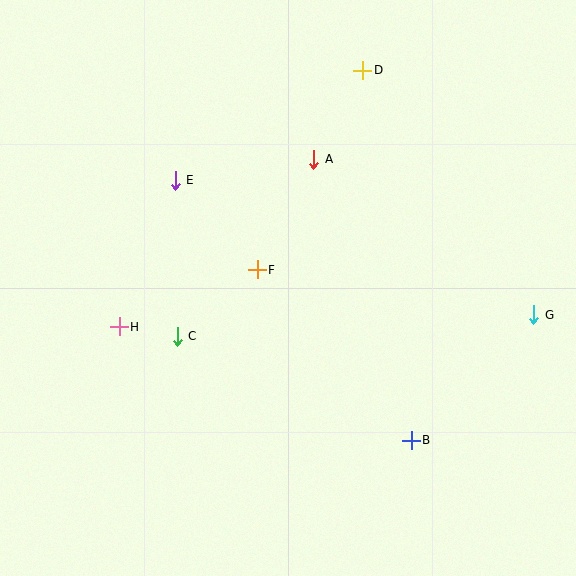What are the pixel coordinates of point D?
Point D is at (363, 70).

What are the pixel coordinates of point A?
Point A is at (314, 159).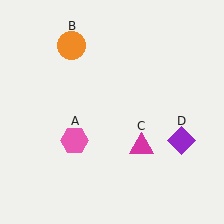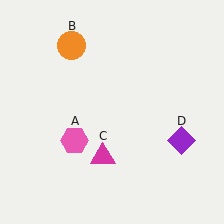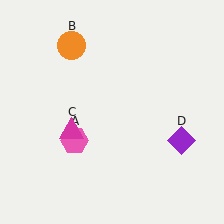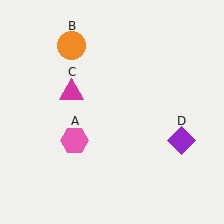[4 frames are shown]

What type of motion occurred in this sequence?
The magenta triangle (object C) rotated clockwise around the center of the scene.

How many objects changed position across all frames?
1 object changed position: magenta triangle (object C).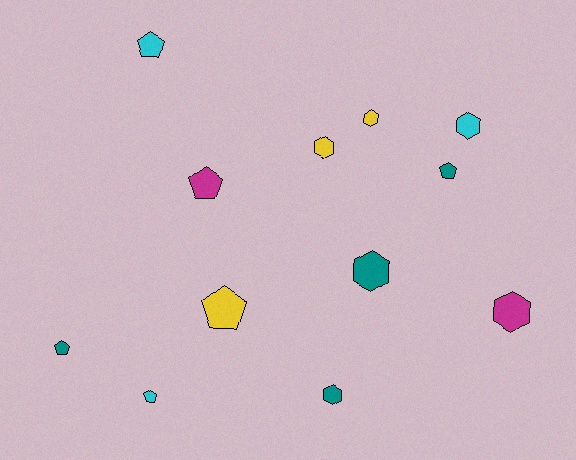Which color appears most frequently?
Teal, with 4 objects.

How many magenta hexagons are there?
There is 1 magenta hexagon.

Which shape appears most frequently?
Hexagon, with 6 objects.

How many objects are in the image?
There are 12 objects.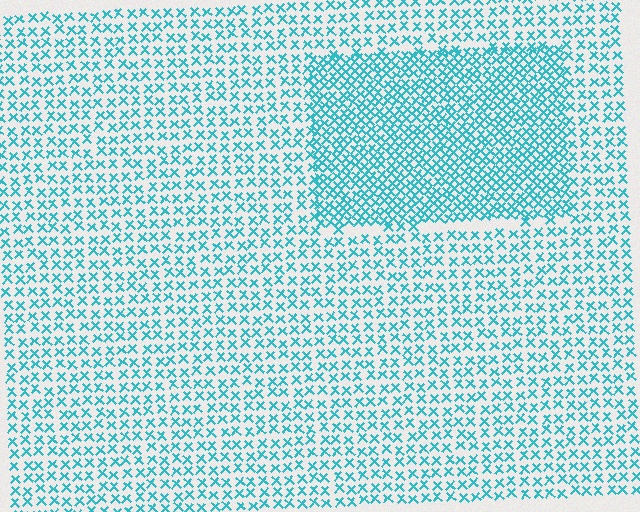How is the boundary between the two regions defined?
The boundary is defined by a change in element density (approximately 1.9x ratio). All elements are the same color, size, and shape.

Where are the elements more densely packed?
The elements are more densely packed inside the rectangle boundary.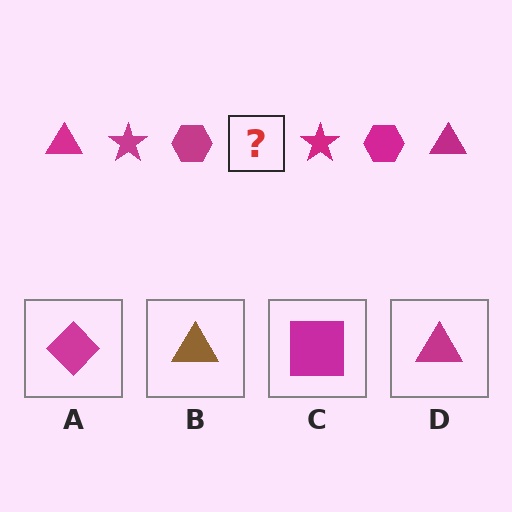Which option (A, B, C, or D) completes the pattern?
D.